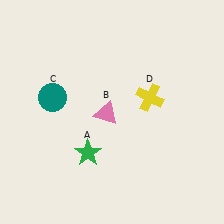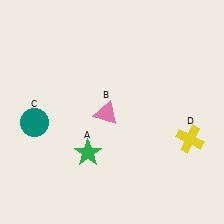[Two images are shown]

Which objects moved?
The objects that moved are: the teal circle (C), the yellow cross (D).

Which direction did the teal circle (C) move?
The teal circle (C) moved down.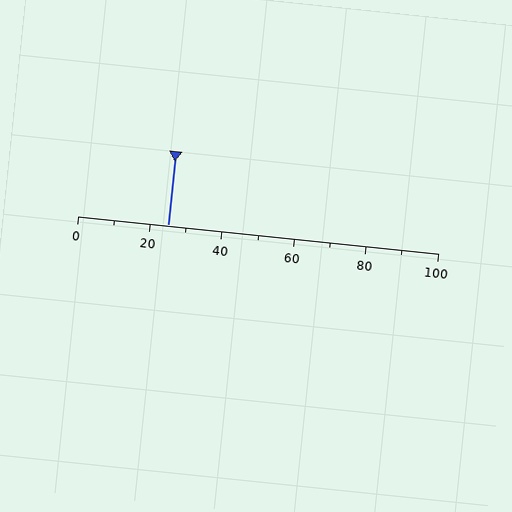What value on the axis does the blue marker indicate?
The marker indicates approximately 25.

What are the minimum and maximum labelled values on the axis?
The axis runs from 0 to 100.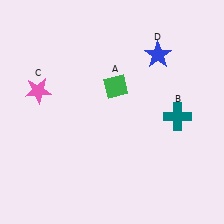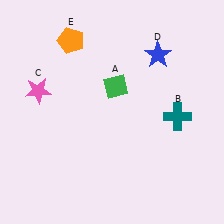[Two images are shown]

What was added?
An orange pentagon (E) was added in Image 2.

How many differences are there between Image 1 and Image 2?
There is 1 difference between the two images.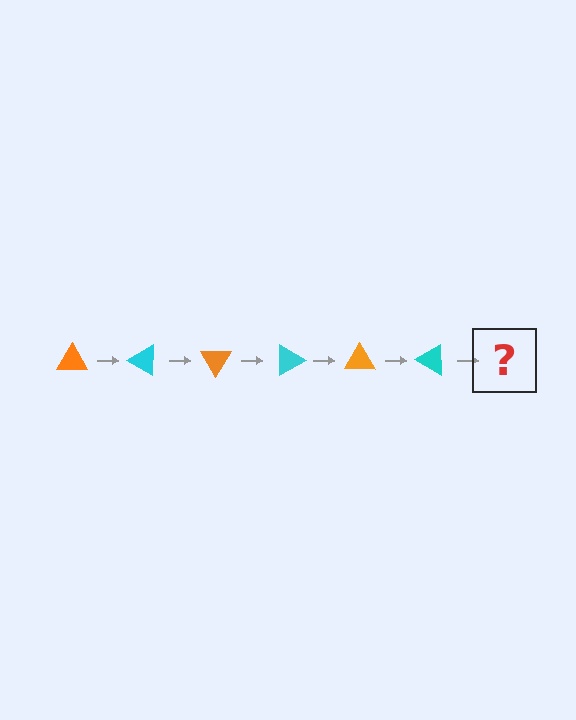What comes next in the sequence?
The next element should be an orange triangle, rotated 180 degrees from the start.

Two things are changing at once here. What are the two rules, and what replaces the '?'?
The two rules are that it rotates 30 degrees each step and the color cycles through orange and cyan. The '?' should be an orange triangle, rotated 180 degrees from the start.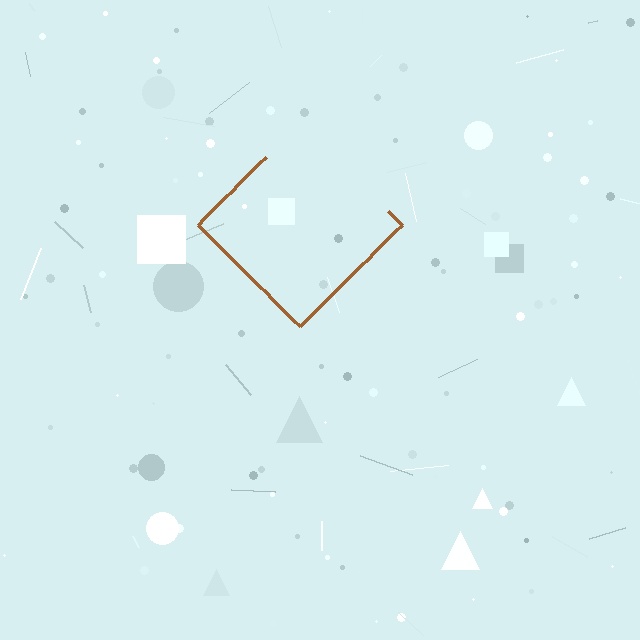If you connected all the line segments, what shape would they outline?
They would outline a diamond.